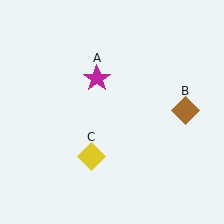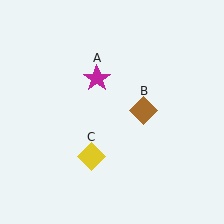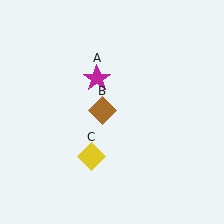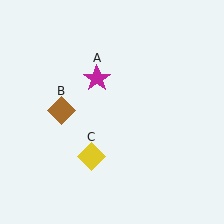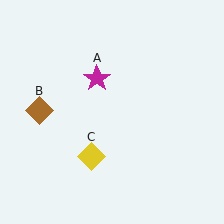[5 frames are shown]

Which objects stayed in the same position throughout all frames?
Magenta star (object A) and yellow diamond (object C) remained stationary.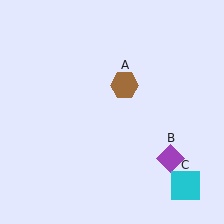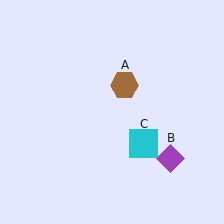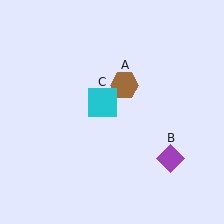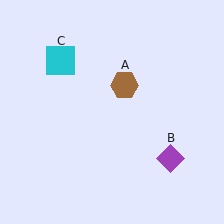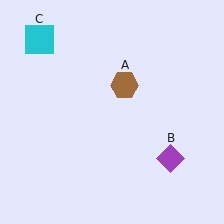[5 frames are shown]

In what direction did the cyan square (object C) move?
The cyan square (object C) moved up and to the left.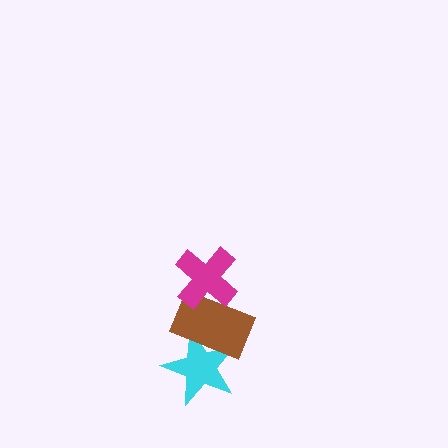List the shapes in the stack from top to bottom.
From top to bottom: the magenta cross, the brown rectangle, the cyan star.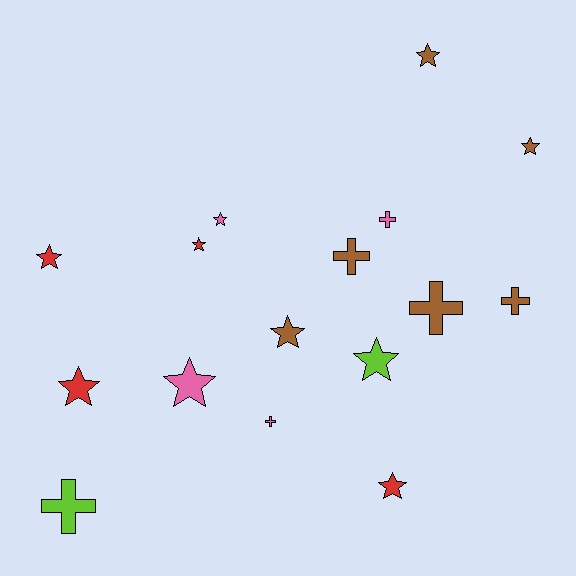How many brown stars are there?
There are 3 brown stars.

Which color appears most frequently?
Brown, with 6 objects.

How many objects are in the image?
There are 16 objects.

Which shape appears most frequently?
Star, with 10 objects.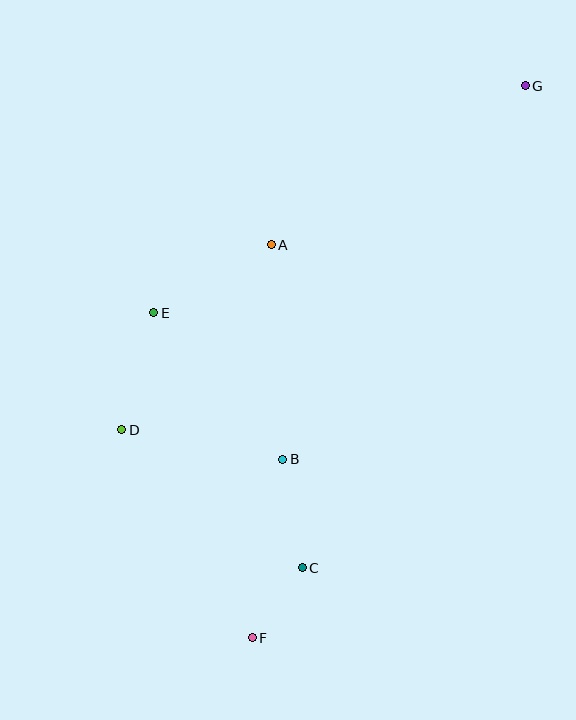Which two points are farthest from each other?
Points F and G are farthest from each other.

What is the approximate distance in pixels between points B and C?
The distance between B and C is approximately 110 pixels.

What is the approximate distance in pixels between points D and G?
The distance between D and G is approximately 530 pixels.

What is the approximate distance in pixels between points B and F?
The distance between B and F is approximately 181 pixels.